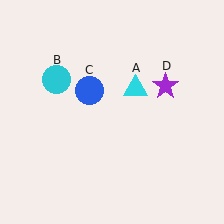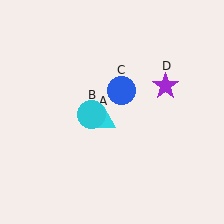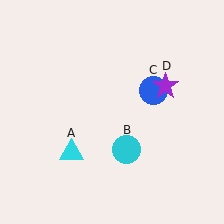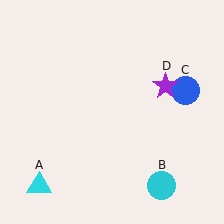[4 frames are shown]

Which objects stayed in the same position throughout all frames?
Purple star (object D) remained stationary.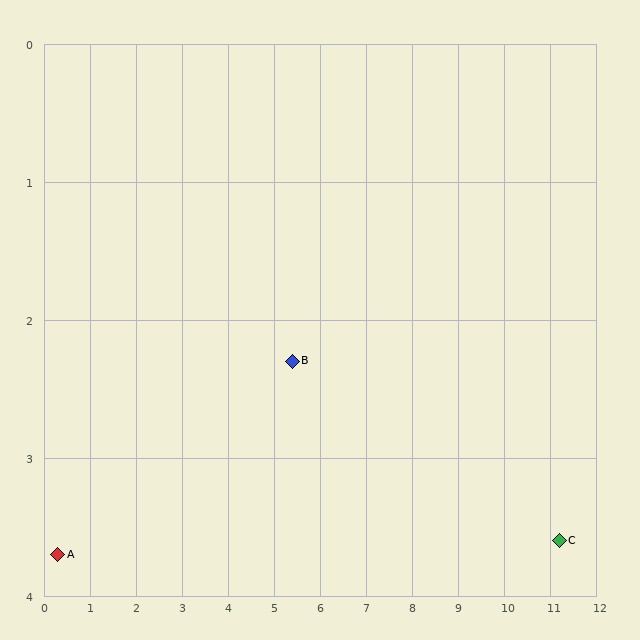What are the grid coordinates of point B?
Point B is at approximately (5.4, 2.3).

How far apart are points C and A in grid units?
Points C and A are about 10.9 grid units apart.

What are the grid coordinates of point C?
Point C is at approximately (11.2, 3.6).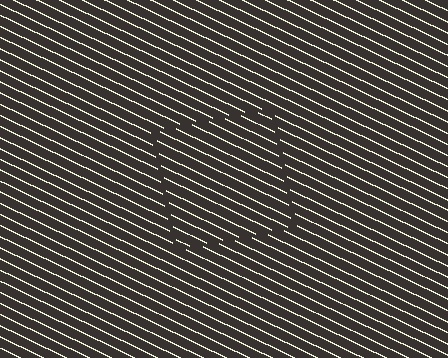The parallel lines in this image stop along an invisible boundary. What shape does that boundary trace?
An illusory square. The interior of the shape contains the same grating, shifted by half a period — the contour is defined by the phase discontinuity where line-ends from the inner and outer gratings abut.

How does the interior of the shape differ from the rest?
The interior of the shape contains the same grating, shifted by half a period — the contour is defined by the phase discontinuity where line-ends from the inner and outer gratings abut.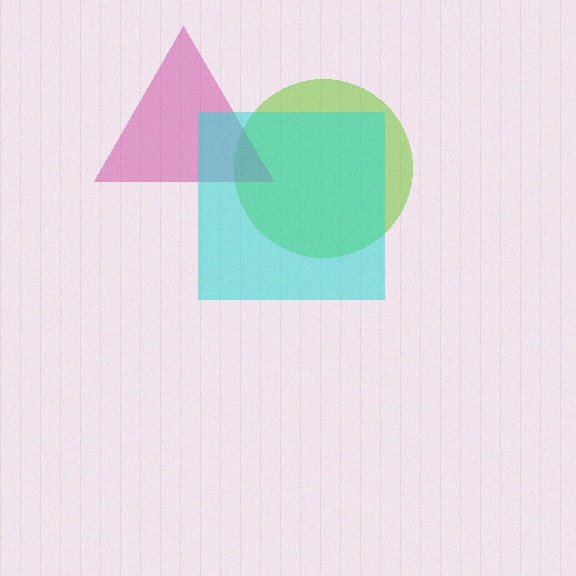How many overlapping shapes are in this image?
There are 3 overlapping shapes in the image.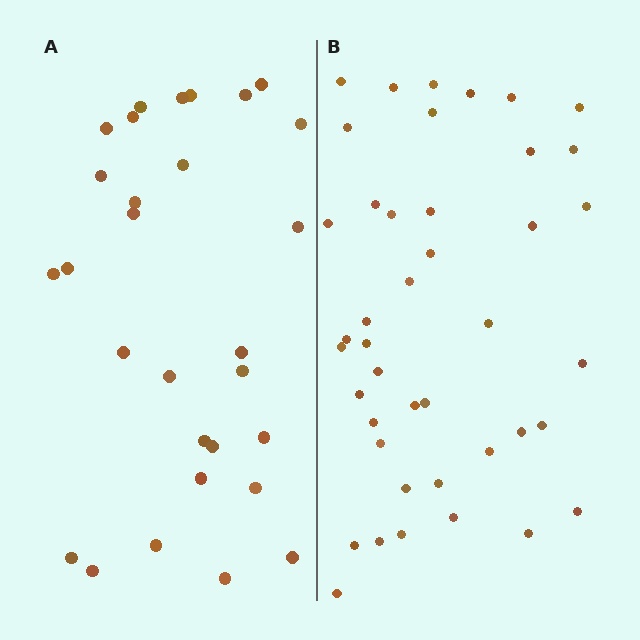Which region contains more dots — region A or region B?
Region B (the right region) has more dots.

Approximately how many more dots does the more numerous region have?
Region B has approximately 15 more dots than region A.